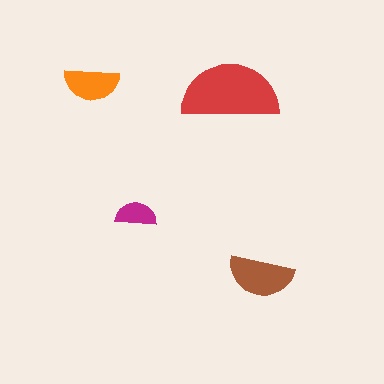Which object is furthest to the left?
The orange semicircle is leftmost.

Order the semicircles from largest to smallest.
the red one, the brown one, the orange one, the magenta one.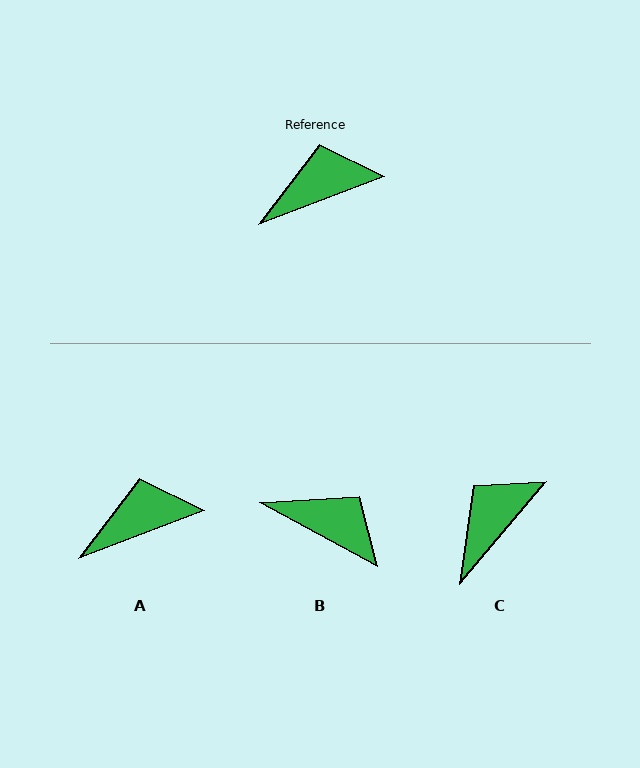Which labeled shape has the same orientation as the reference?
A.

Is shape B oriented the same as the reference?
No, it is off by about 49 degrees.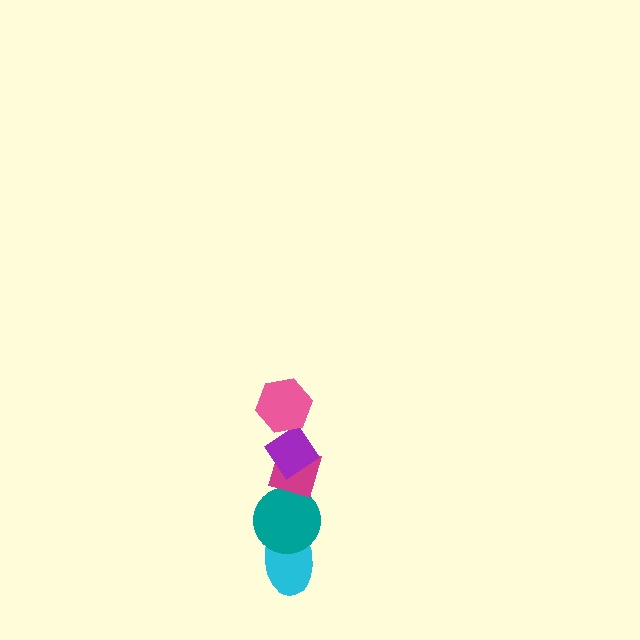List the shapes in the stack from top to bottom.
From top to bottom: the pink hexagon, the purple diamond, the magenta diamond, the teal circle, the cyan ellipse.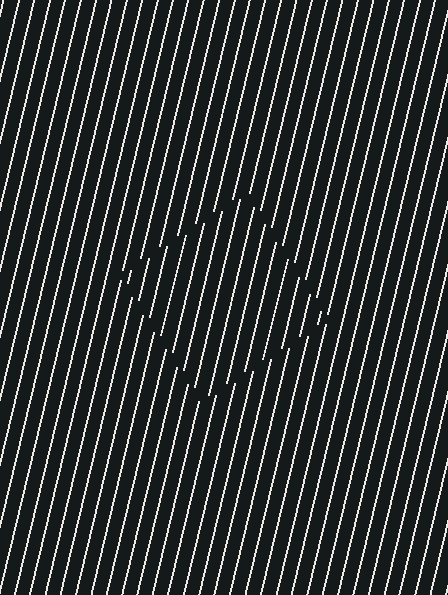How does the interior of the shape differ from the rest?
The interior of the shape contains the same grating, shifted by half a period — the contour is defined by the phase discontinuity where line-ends from the inner and outer gratings abut.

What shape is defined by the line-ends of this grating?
An illusory square. The interior of the shape contains the same grating, shifted by half a period — the contour is defined by the phase discontinuity where line-ends from the inner and outer gratings abut.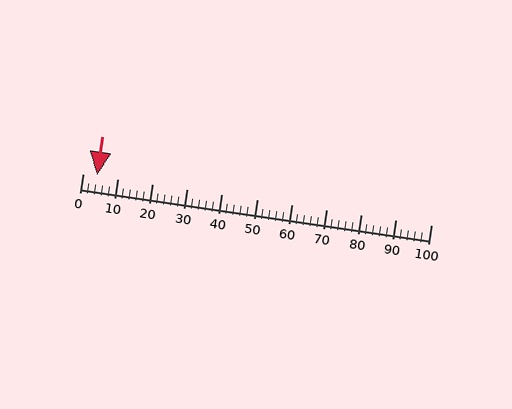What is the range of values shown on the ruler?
The ruler shows values from 0 to 100.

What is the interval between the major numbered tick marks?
The major tick marks are spaced 10 units apart.